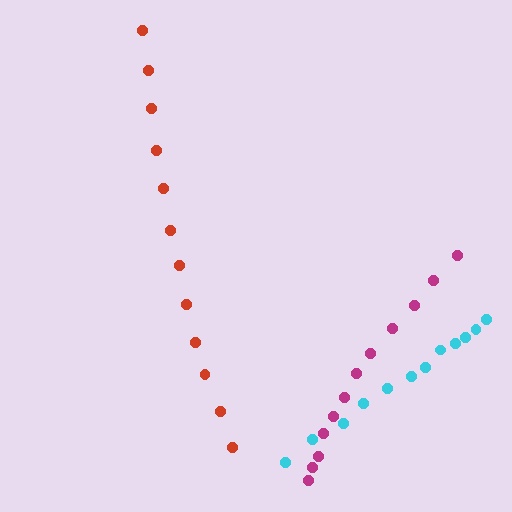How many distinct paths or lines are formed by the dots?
There are 3 distinct paths.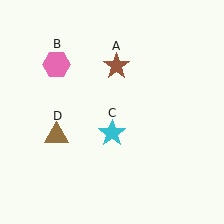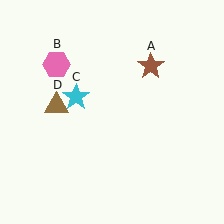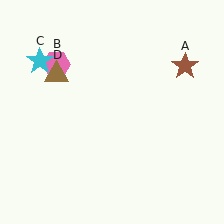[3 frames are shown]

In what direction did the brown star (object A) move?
The brown star (object A) moved right.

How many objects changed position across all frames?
3 objects changed position: brown star (object A), cyan star (object C), brown triangle (object D).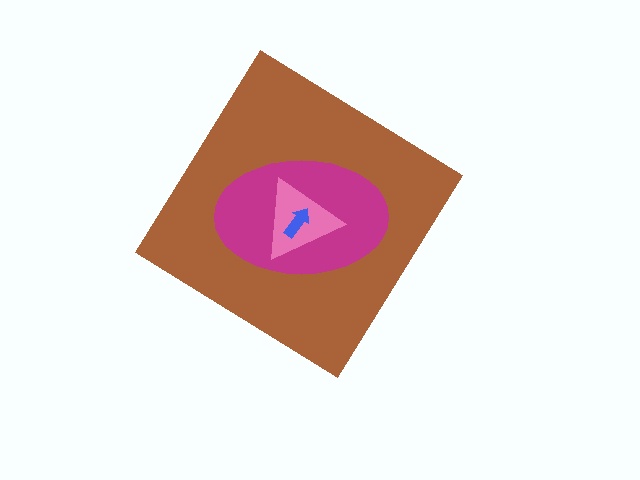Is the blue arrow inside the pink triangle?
Yes.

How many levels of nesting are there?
4.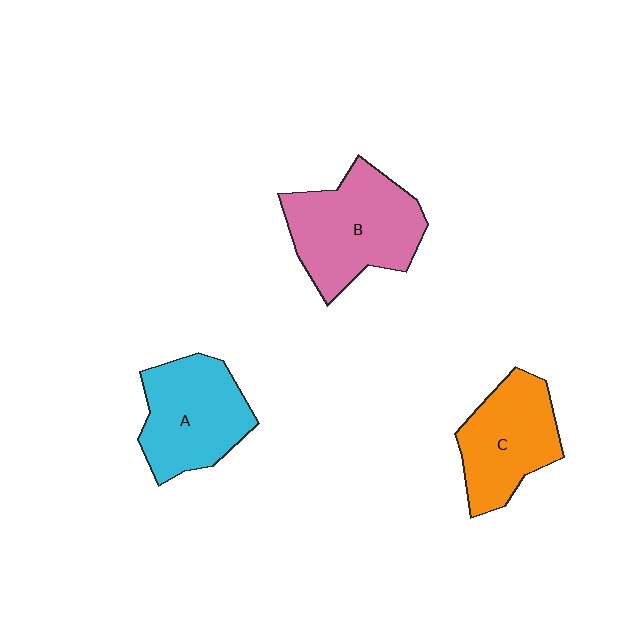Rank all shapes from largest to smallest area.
From largest to smallest: B (pink), A (cyan), C (orange).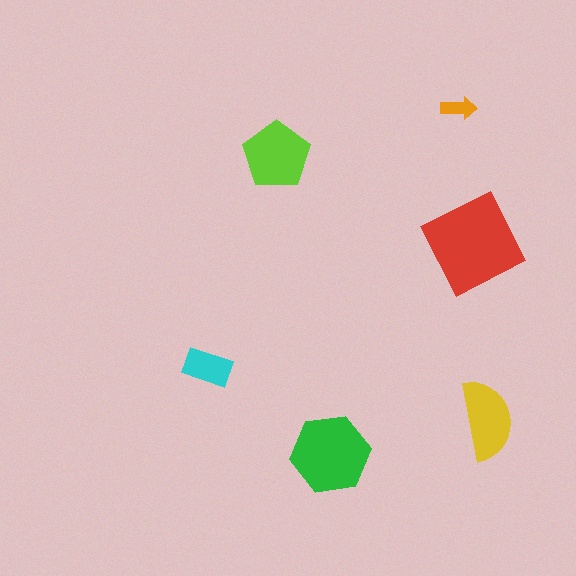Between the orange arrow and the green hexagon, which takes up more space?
The green hexagon.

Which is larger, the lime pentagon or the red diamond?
The red diamond.